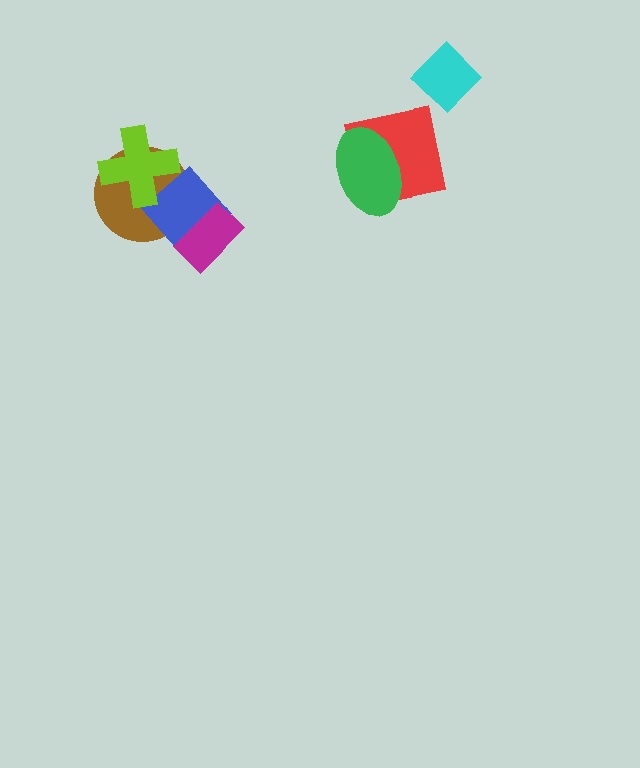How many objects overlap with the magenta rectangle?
1 object overlaps with the magenta rectangle.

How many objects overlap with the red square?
1 object overlaps with the red square.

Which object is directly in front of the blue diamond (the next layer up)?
The magenta rectangle is directly in front of the blue diamond.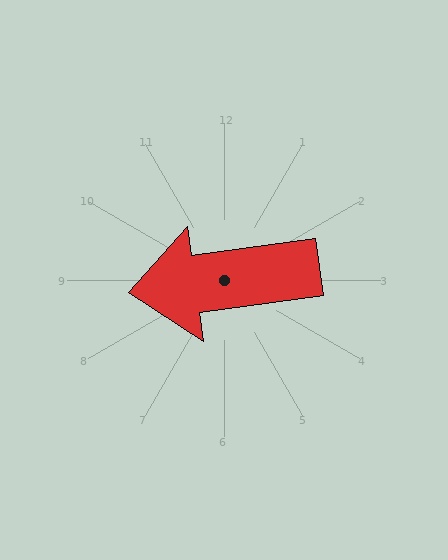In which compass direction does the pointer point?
West.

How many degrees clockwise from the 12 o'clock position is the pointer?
Approximately 262 degrees.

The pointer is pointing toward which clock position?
Roughly 9 o'clock.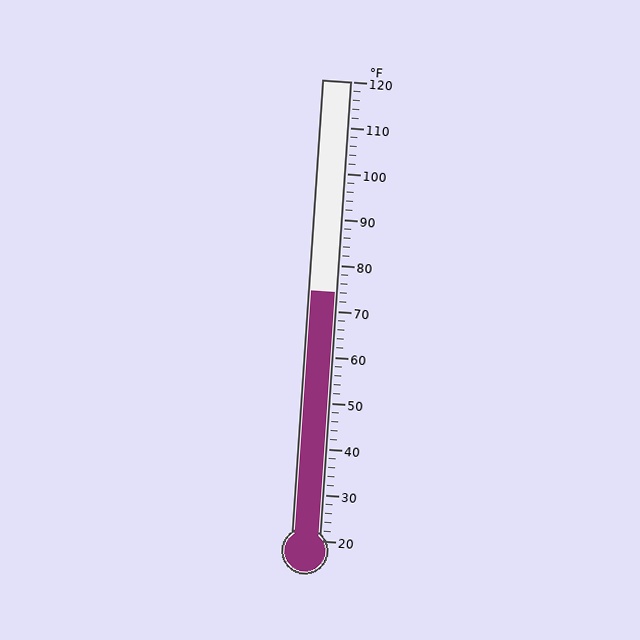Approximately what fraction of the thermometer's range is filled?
The thermometer is filled to approximately 55% of its range.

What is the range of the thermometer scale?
The thermometer scale ranges from 20°F to 120°F.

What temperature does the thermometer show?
The thermometer shows approximately 74°F.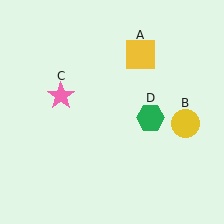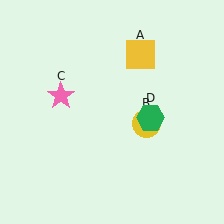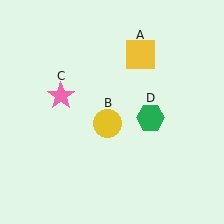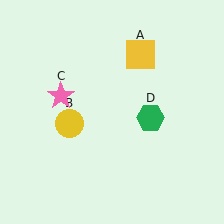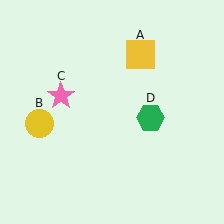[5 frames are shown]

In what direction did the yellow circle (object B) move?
The yellow circle (object B) moved left.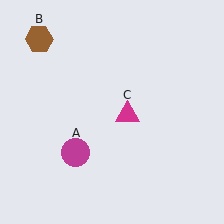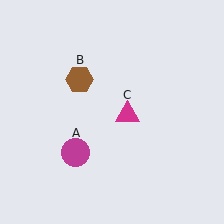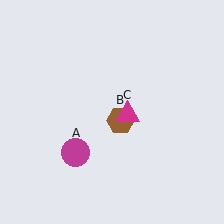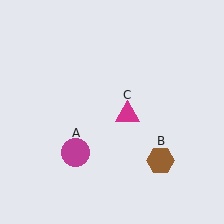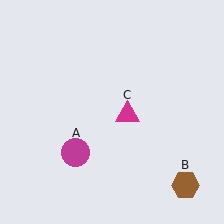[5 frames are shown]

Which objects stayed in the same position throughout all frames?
Magenta circle (object A) and magenta triangle (object C) remained stationary.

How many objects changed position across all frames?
1 object changed position: brown hexagon (object B).